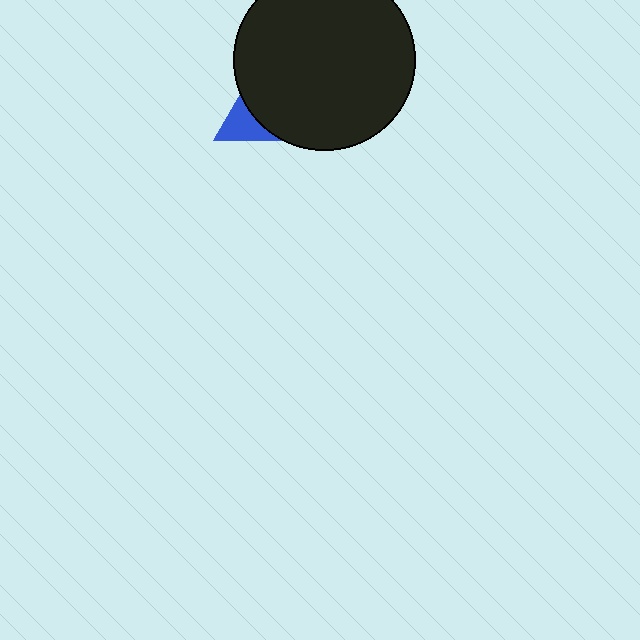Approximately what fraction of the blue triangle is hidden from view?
Roughly 64% of the blue triangle is hidden behind the black circle.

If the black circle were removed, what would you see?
You would see the complete blue triangle.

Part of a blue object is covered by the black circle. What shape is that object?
It is a triangle.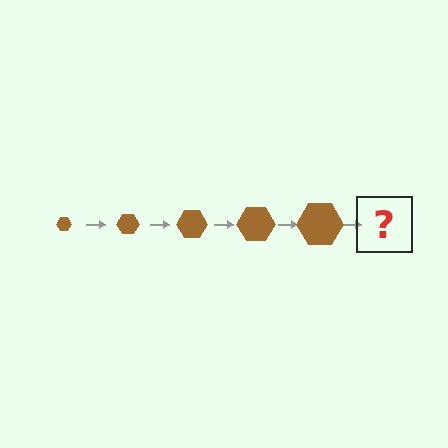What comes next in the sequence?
The next element should be a brown hexagon, larger than the previous one.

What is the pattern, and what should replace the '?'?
The pattern is that the hexagon gets progressively larger each step. The '?' should be a brown hexagon, larger than the previous one.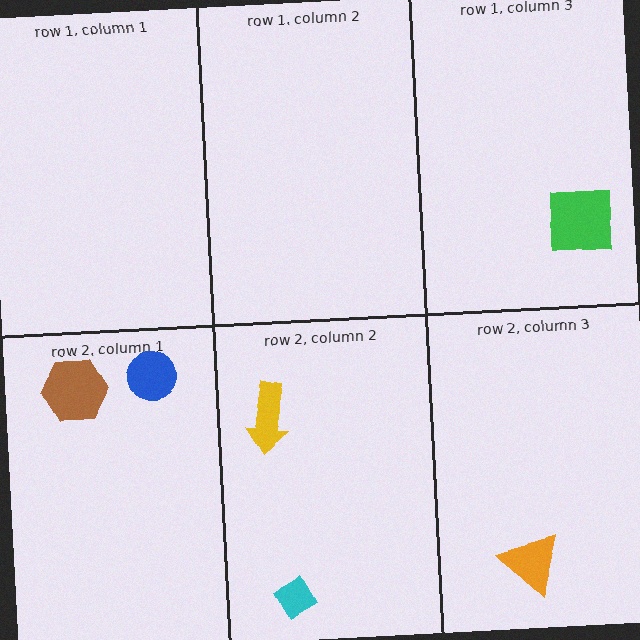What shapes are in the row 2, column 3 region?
The orange triangle.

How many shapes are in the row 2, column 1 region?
2.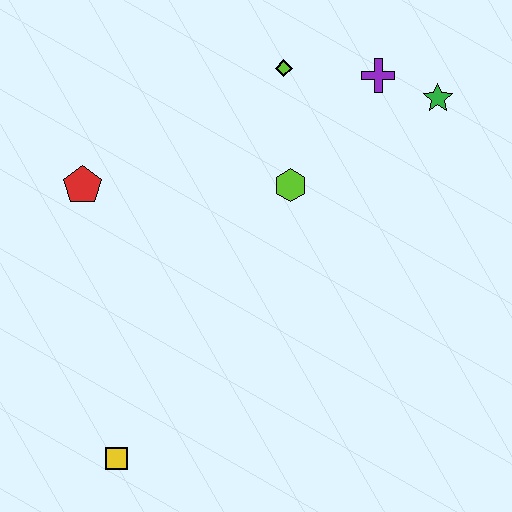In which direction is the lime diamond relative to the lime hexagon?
The lime diamond is above the lime hexagon.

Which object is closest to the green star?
The purple cross is closest to the green star.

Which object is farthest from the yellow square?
The green star is farthest from the yellow square.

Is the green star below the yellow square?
No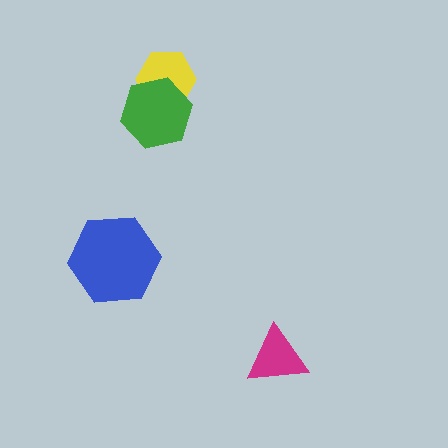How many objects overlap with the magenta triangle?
0 objects overlap with the magenta triangle.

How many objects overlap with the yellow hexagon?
1 object overlaps with the yellow hexagon.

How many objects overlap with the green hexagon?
1 object overlaps with the green hexagon.